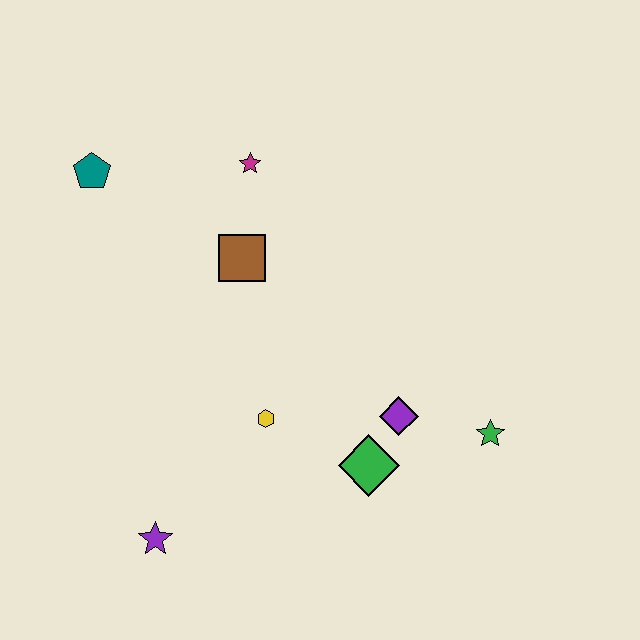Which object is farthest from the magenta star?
The purple star is farthest from the magenta star.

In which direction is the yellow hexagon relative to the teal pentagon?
The yellow hexagon is below the teal pentagon.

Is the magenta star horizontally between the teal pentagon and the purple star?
No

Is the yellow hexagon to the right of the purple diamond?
No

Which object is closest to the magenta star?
The brown square is closest to the magenta star.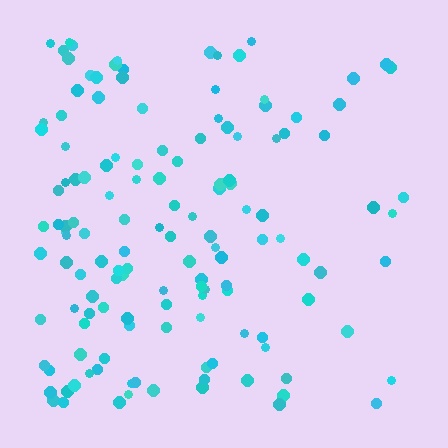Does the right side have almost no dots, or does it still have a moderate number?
Still a moderate number, just noticeably fewer than the left.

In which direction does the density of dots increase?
From right to left, with the left side densest.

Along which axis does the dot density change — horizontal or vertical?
Horizontal.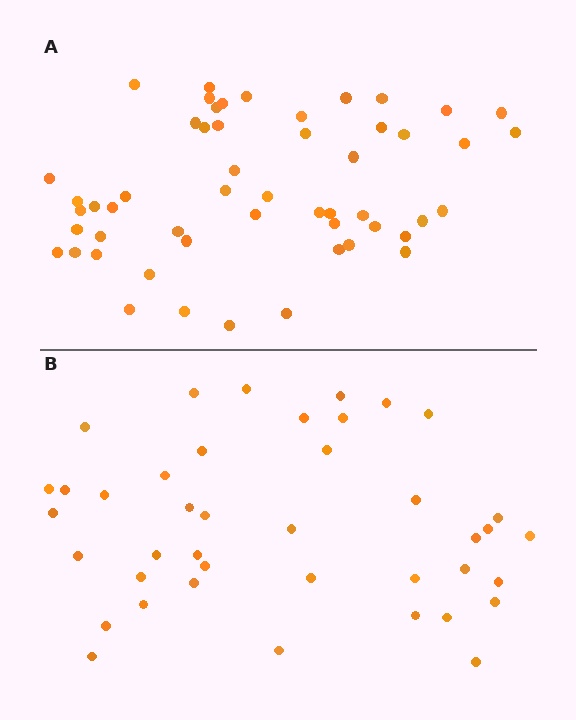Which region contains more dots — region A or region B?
Region A (the top region) has more dots.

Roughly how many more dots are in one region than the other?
Region A has roughly 12 or so more dots than region B.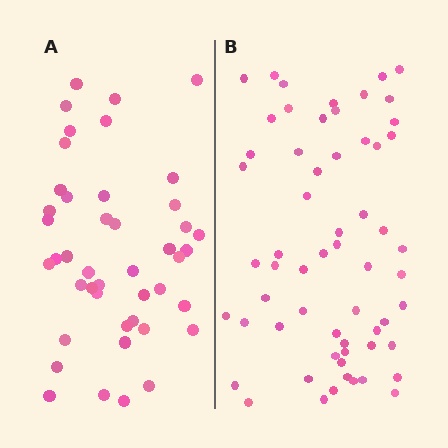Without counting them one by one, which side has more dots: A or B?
Region B (the right region) has more dots.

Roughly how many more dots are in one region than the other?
Region B has approximately 15 more dots than region A.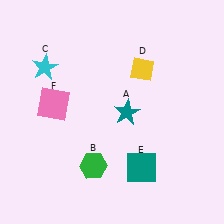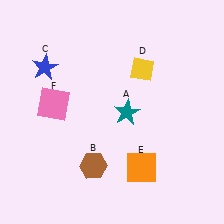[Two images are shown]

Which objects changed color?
B changed from green to brown. C changed from cyan to blue. E changed from teal to orange.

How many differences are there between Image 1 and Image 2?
There are 3 differences between the two images.